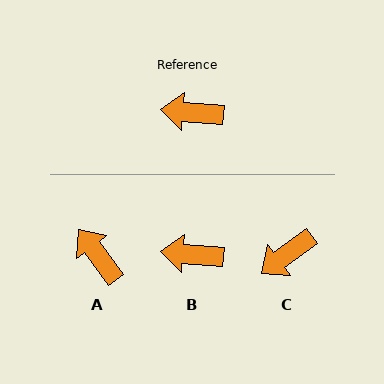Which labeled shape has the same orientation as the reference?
B.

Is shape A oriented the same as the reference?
No, it is off by about 49 degrees.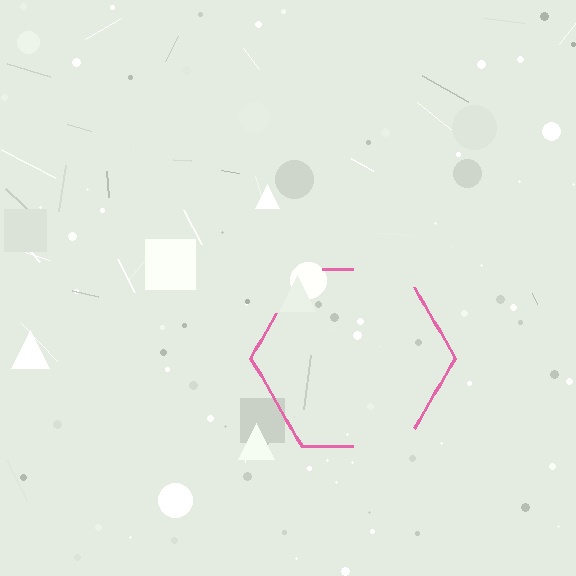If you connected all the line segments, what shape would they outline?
They would outline a hexagon.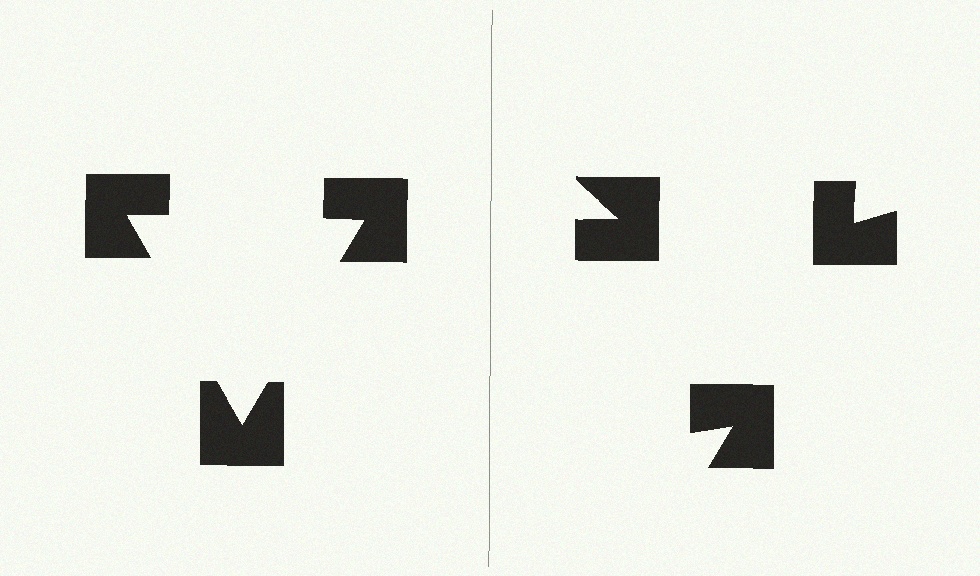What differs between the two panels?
The notched squares are positioned identically on both sides; only the wedge orientations differ. On the left they align to a triangle; on the right they are misaligned.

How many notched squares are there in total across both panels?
6 — 3 on each side.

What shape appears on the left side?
An illusory triangle.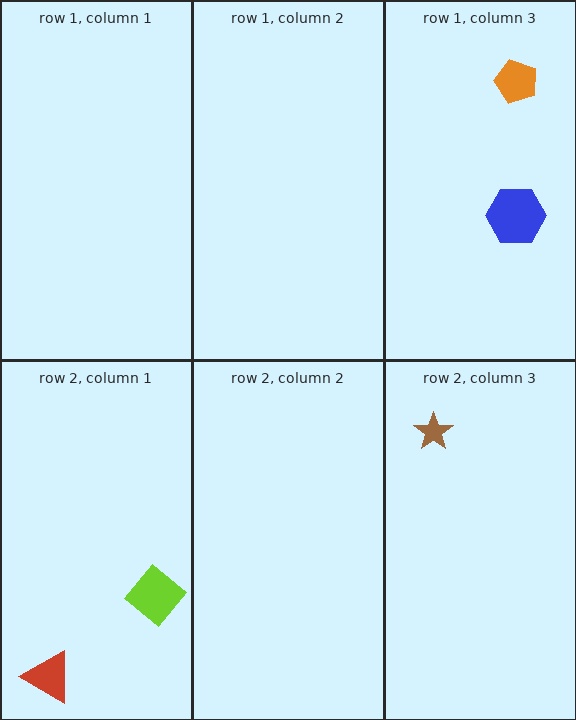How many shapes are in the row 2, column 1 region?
2.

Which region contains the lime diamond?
The row 2, column 1 region.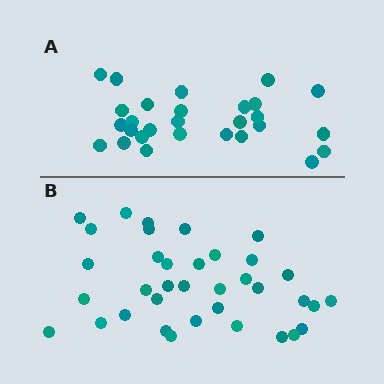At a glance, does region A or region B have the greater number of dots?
Region B (the bottom region) has more dots.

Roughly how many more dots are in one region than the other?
Region B has roughly 8 or so more dots than region A.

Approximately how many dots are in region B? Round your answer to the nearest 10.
About 40 dots. (The exact count is 36, which rounds to 40.)